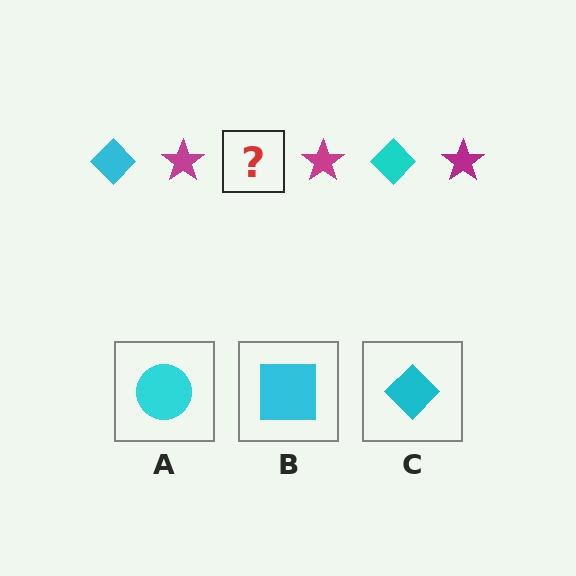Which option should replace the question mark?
Option C.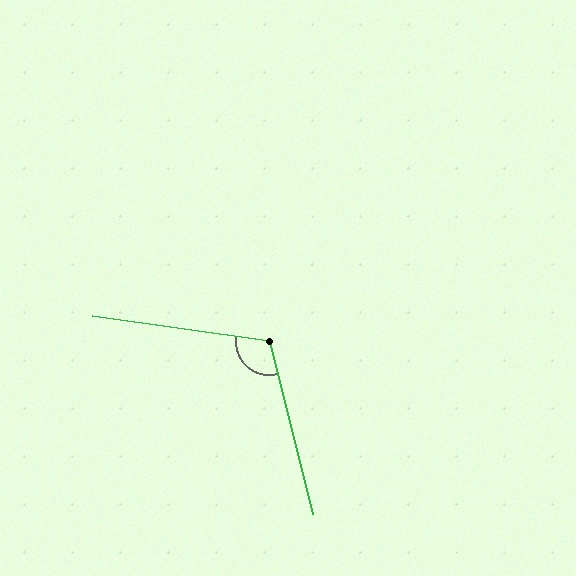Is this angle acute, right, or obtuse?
It is obtuse.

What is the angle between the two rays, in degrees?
Approximately 112 degrees.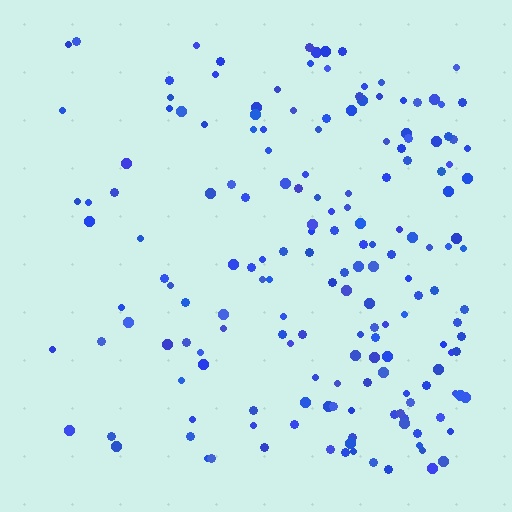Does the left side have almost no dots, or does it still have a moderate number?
Still a moderate number, just noticeably fewer than the right.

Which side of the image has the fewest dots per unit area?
The left.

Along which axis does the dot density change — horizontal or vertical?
Horizontal.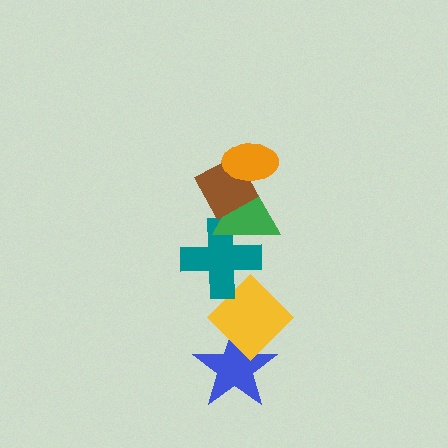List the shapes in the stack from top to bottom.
From top to bottom: the orange ellipse, the brown diamond, the green triangle, the teal cross, the yellow diamond, the blue star.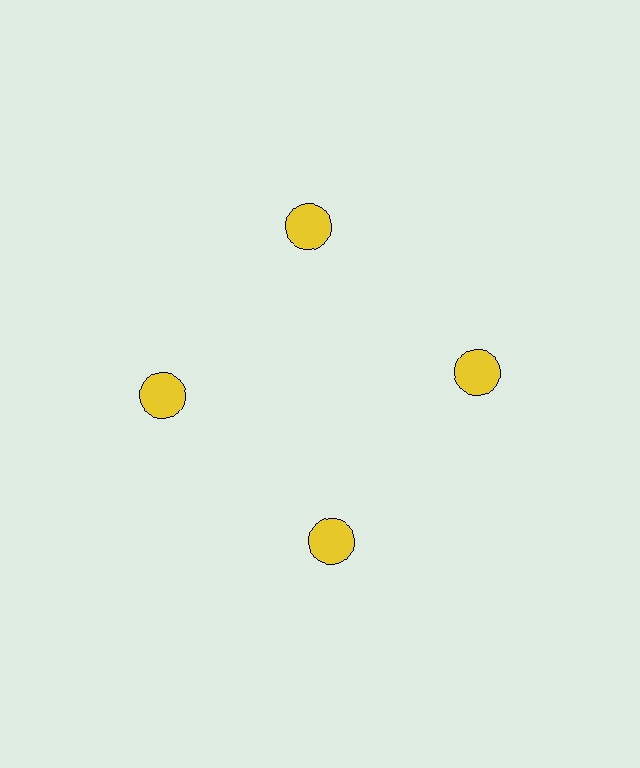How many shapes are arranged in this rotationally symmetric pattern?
There are 4 shapes, arranged in 4 groups of 1.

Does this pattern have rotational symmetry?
Yes, this pattern has 4-fold rotational symmetry. It looks the same after rotating 90 degrees around the center.